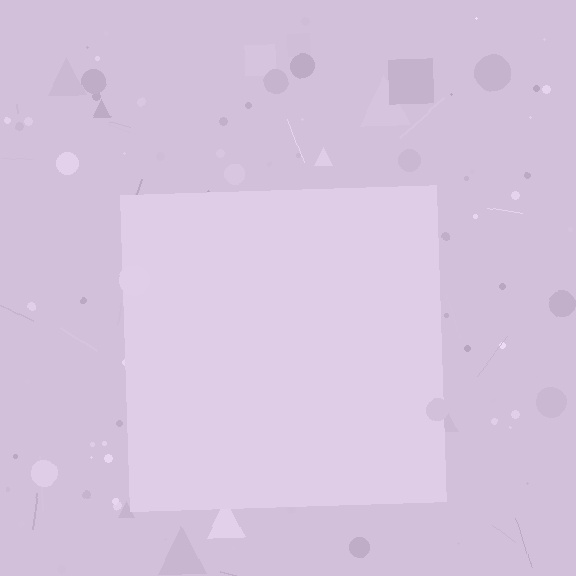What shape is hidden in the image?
A square is hidden in the image.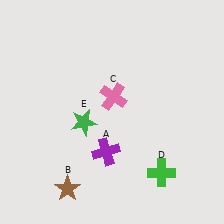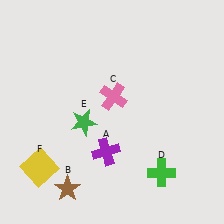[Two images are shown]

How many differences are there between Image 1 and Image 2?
There is 1 difference between the two images.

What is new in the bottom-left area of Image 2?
A yellow square (F) was added in the bottom-left area of Image 2.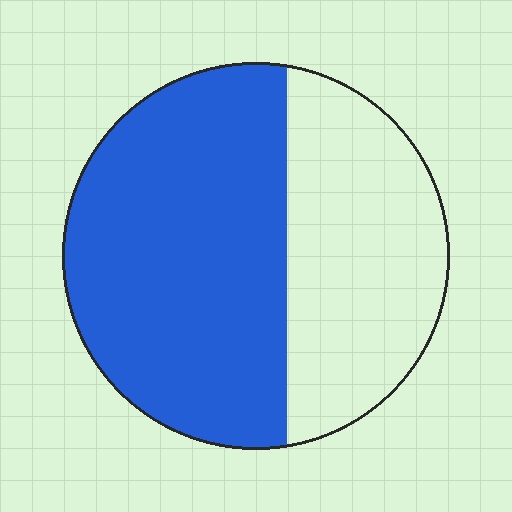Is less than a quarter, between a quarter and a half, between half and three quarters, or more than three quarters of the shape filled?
Between half and three quarters.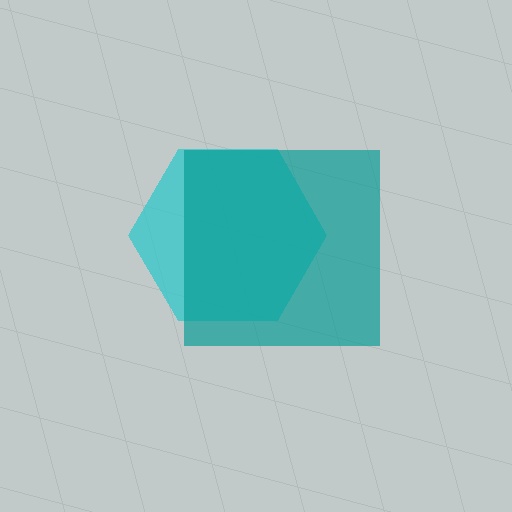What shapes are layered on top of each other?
The layered shapes are: a cyan hexagon, a teal square.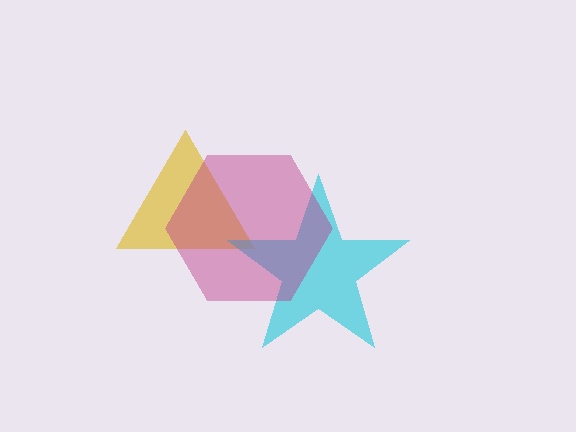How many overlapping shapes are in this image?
There are 3 overlapping shapes in the image.